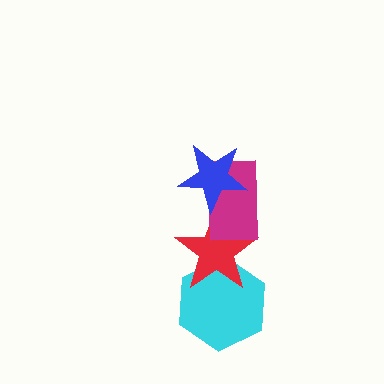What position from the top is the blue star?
The blue star is 1st from the top.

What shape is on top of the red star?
The magenta rectangle is on top of the red star.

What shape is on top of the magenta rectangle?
The blue star is on top of the magenta rectangle.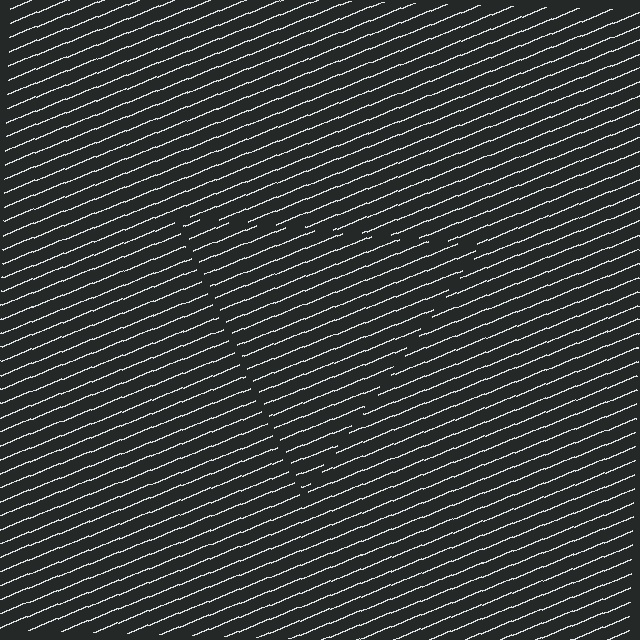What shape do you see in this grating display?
An illusory triangle. The interior of the shape contains the same grating, shifted by half a period — the contour is defined by the phase discontinuity where line-ends from the inner and outer gratings abut.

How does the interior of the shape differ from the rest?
The interior of the shape contains the same grating, shifted by half a period — the contour is defined by the phase discontinuity where line-ends from the inner and outer gratings abut.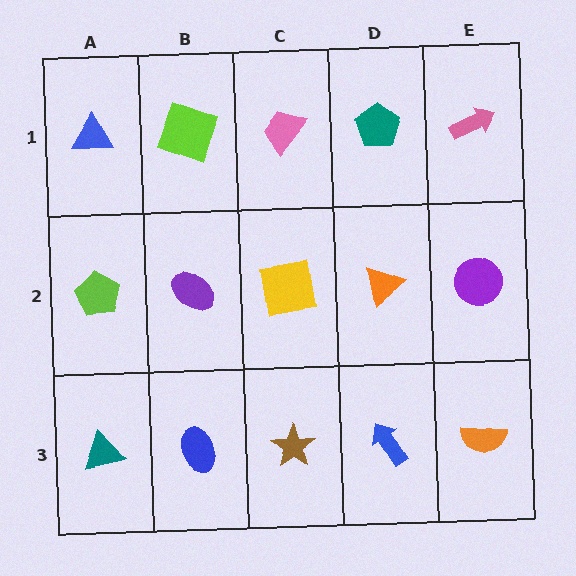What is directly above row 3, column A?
A lime pentagon.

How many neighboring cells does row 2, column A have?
3.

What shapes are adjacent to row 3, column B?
A purple ellipse (row 2, column B), a teal triangle (row 3, column A), a brown star (row 3, column C).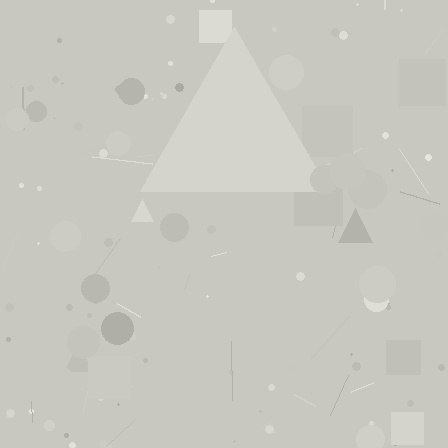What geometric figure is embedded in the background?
A triangle is embedded in the background.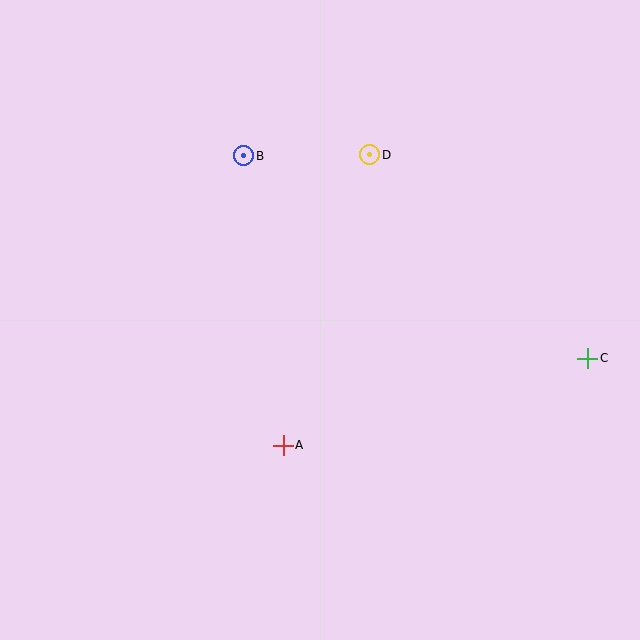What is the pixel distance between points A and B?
The distance between A and B is 292 pixels.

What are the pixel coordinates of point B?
Point B is at (244, 156).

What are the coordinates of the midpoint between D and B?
The midpoint between D and B is at (307, 155).